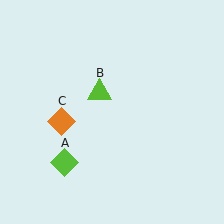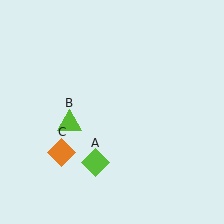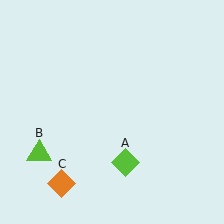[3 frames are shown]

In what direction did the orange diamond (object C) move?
The orange diamond (object C) moved down.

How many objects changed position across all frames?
3 objects changed position: lime diamond (object A), lime triangle (object B), orange diamond (object C).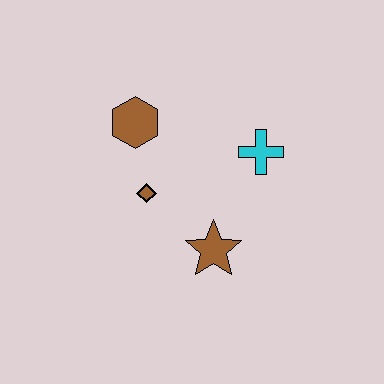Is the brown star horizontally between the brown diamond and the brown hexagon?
No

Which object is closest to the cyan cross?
The brown star is closest to the cyan cross.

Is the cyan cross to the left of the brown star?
No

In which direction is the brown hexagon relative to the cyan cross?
The brown hexagon is to the left of the cyan cross.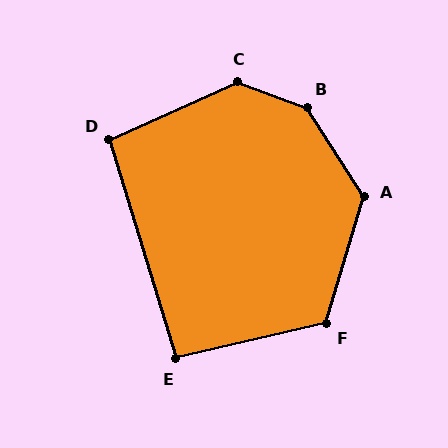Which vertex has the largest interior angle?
B, at approximately 143 degrees.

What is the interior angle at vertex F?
Approximately 120 degrees (obtuse).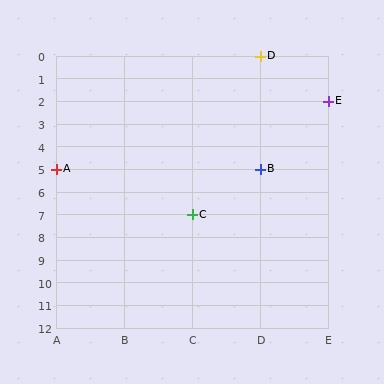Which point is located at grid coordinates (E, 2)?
Point E is at (E, 2).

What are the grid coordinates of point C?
Point C is at grid coordinates (C, 7).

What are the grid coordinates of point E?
Point E is at grid coordinates (E, 2).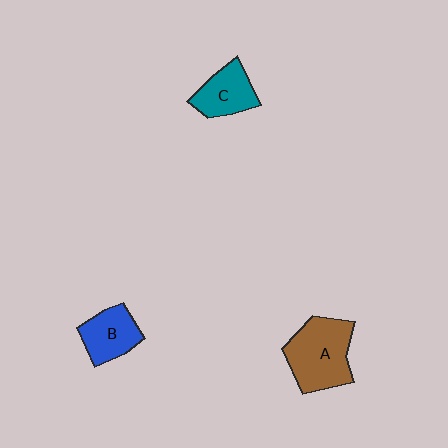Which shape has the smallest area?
Shape C (teal).